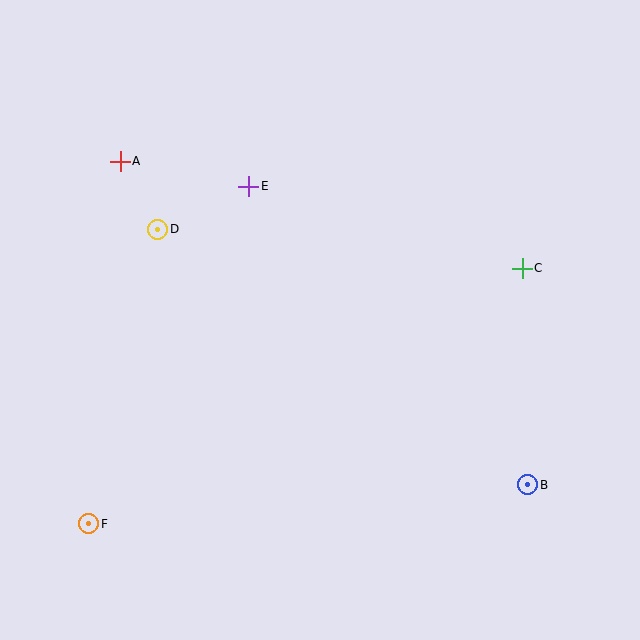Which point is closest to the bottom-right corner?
Point B is closest to the bottom-right corner.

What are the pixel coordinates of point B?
Point B is at (528, 485).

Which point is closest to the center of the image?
Point E at (249, 186) is closest to the center.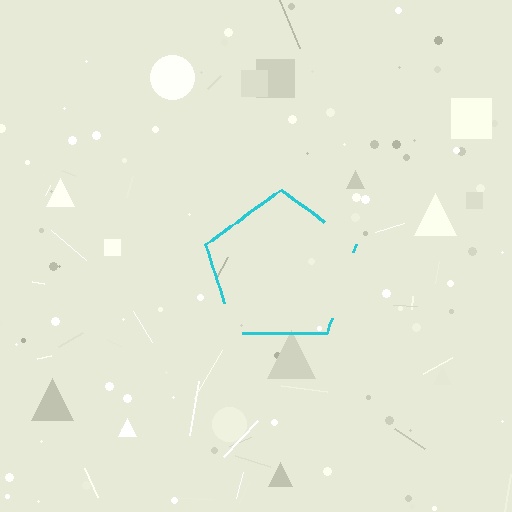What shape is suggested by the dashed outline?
The dashed outline suggests a pentagon.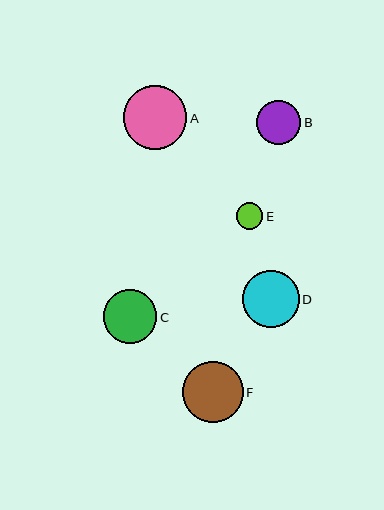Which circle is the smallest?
Circle E is the smallest with a size of approximately 27 pixels.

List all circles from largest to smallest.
From largest to smallest: A, F, D, C, B, E.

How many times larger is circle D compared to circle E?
Circle D is approximately 2.1 times the size of circle E.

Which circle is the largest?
Circle A is the largest with a size of approximately 64 pixels.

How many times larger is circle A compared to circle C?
Circle A is approximately 1.2 times the size of circle C.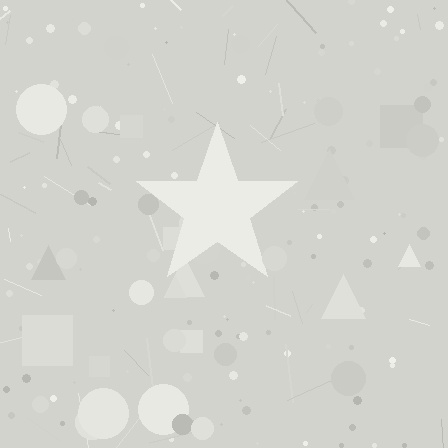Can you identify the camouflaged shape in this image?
The camouflaged shape is a star.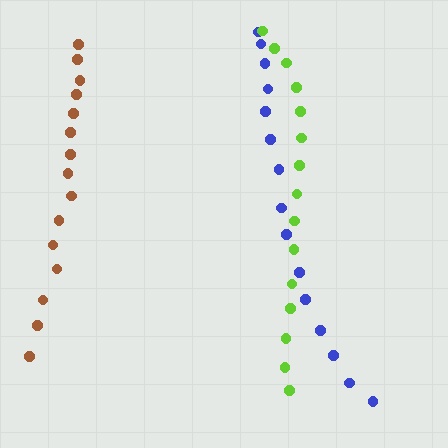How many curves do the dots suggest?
There are 3 distinct paths.